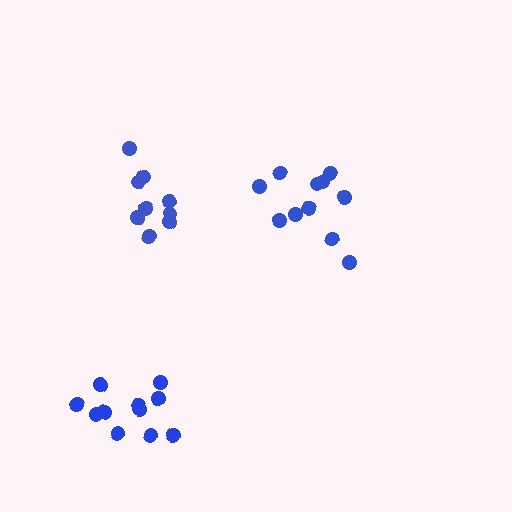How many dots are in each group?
Group 1: 11 dots, Group 2: 9 dots, Group 3: 11 dots (31 total).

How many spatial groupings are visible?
There are 3 spatial groupings.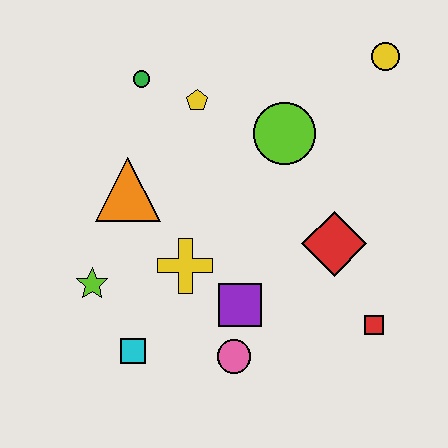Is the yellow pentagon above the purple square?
Yes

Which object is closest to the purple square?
The pink circle is closest to the purple square.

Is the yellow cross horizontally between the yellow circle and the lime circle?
No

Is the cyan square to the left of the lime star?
No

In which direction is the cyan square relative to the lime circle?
The cyan square is below the lime circle.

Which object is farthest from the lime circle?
The cyan square is farthest from the lime circle.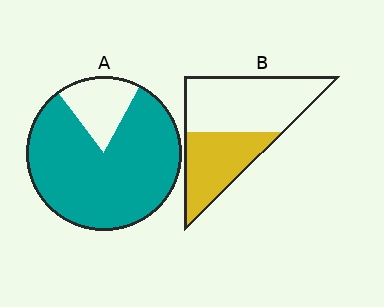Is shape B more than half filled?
No.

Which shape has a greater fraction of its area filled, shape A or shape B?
Shape A.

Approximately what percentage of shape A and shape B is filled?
A is approximately 80% and B is approximately 40%.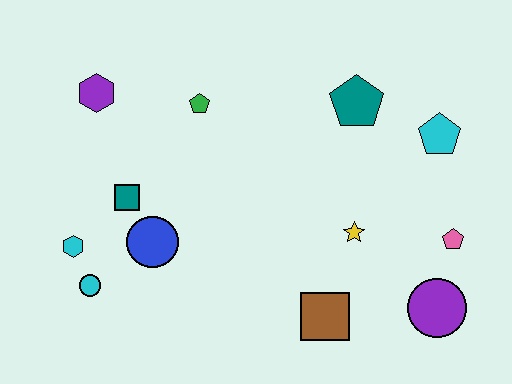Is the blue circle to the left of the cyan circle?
No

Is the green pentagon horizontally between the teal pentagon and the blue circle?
Yes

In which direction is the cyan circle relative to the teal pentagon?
The cyan circle is to the left of the teal pentagon.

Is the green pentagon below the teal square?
No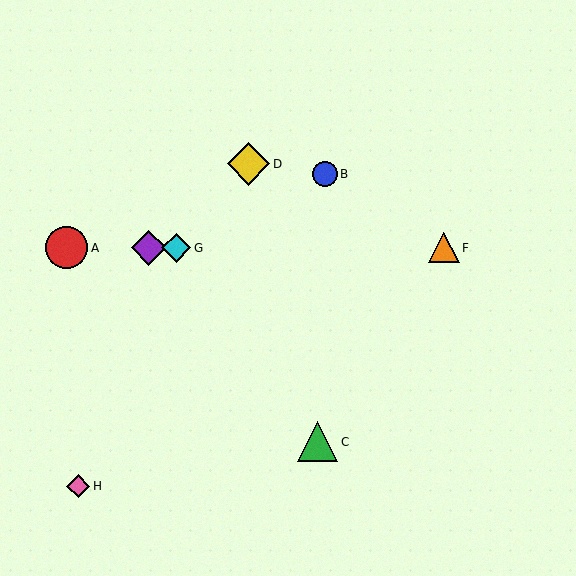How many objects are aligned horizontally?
4 objects (A, E, F, G) are aligned horizontally.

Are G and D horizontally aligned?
No, G is at y≈248 and D is at y≈164.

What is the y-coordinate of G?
Object G is at y≈248.